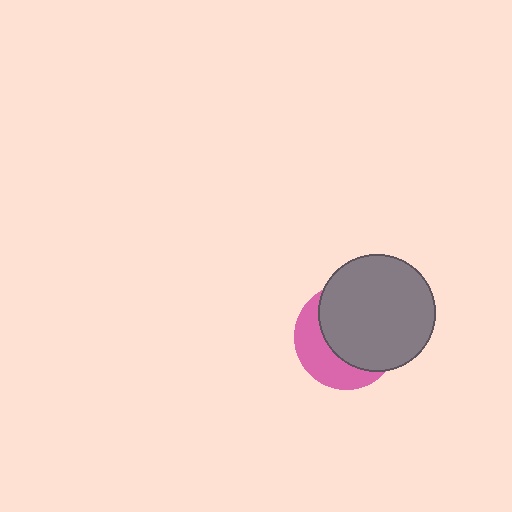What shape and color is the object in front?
The object in front is a gray circle.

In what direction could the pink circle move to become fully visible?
The pink circle could move toward the lower-left. That would shift it out from behind the gray circle entirely.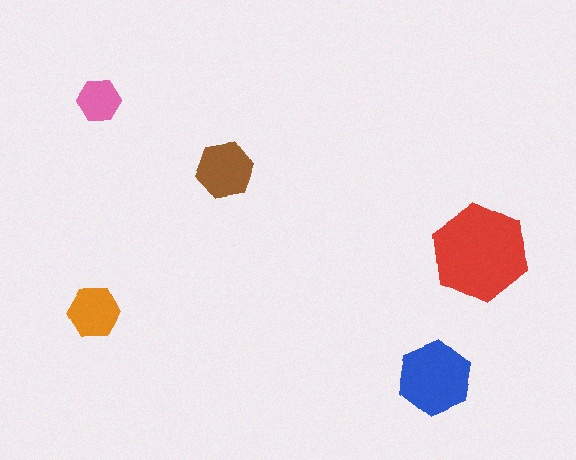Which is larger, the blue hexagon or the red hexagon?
The red one.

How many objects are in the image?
There are 5 objects in the image.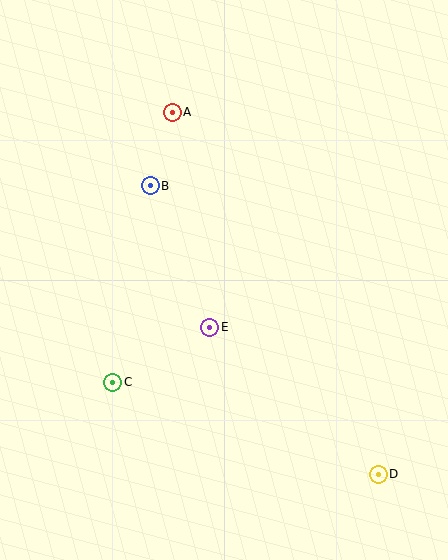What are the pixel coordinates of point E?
Point E is at (210, 327).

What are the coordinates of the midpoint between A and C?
The midpoint between A and C is at (143, 247).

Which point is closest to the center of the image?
Point E at (210, 327) is closest to the center.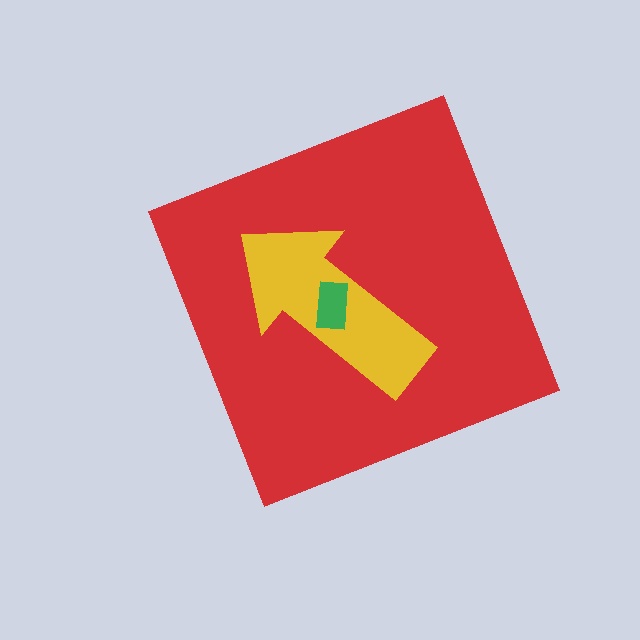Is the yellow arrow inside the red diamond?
Yes.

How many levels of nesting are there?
3.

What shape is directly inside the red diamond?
The yellow arrow.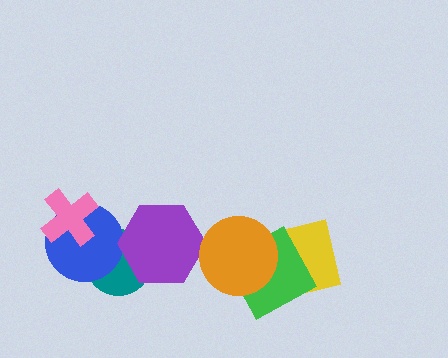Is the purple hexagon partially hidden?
No, no other shape covers it.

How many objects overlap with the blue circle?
2 objects overlap with the blue circle.